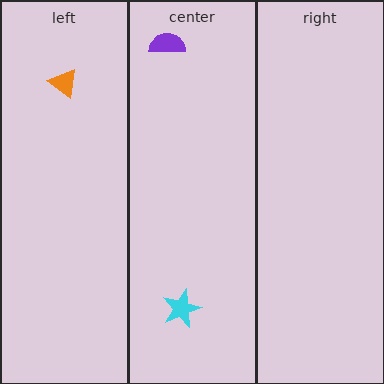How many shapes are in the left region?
1.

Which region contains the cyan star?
The center region.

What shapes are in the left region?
The orange triangle.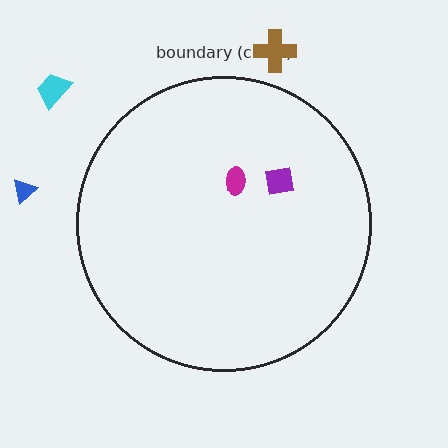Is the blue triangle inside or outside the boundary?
Outside.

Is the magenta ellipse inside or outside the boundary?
Inside.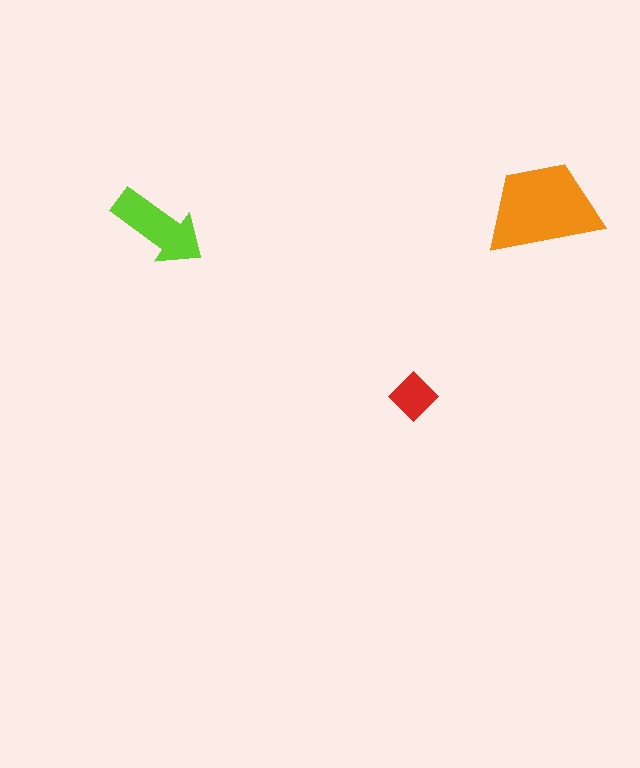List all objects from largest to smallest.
The orange trapezoid, the lime arrow, the red diamond.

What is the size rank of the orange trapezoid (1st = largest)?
1st.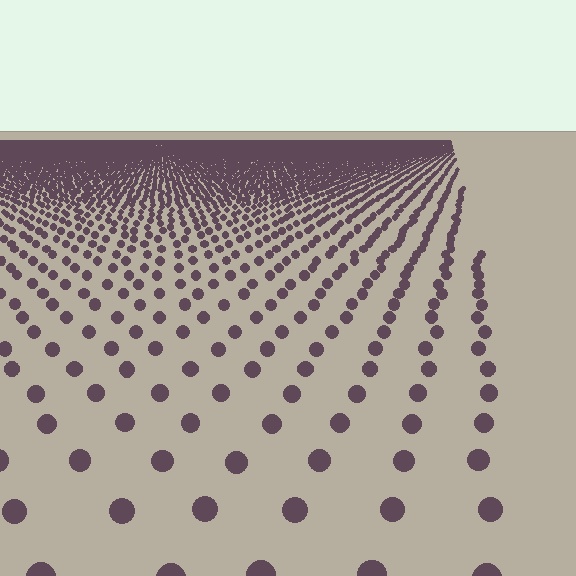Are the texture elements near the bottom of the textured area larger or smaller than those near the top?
Larger. Near the bottom, elements are closer to the viewer and appear at a bigger on-screen size.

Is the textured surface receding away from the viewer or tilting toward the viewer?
The surface is receding away from the viewer. Texture elements get smaller and denser toward the top.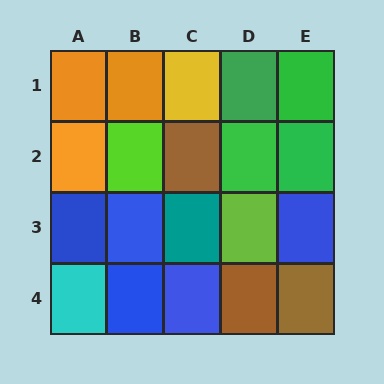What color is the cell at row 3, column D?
Lime.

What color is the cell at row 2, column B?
Lime.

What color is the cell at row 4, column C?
Blue.